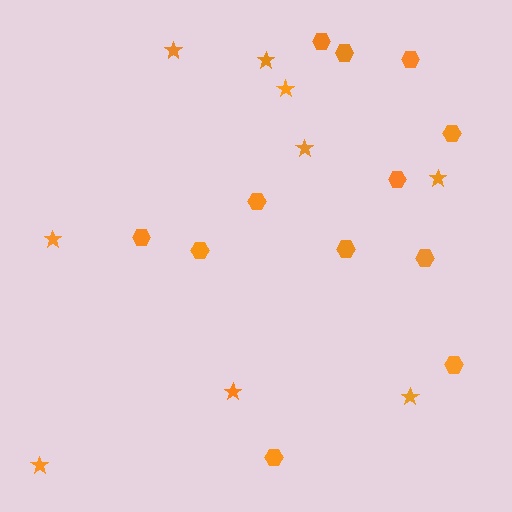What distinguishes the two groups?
There are 2 groups: one group of hexagons (12) and one group of stars (9).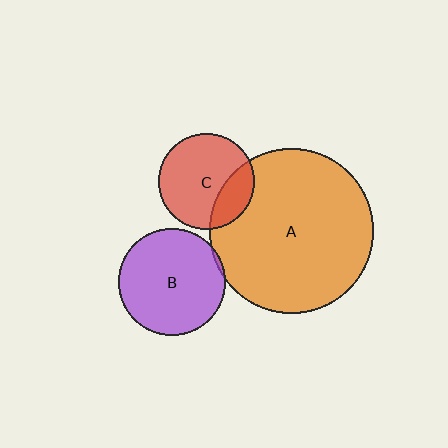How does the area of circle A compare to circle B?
Approximately 2.4 times.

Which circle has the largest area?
Circle A (orange).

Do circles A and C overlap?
Yes.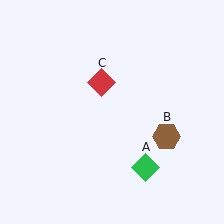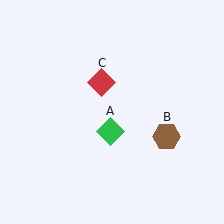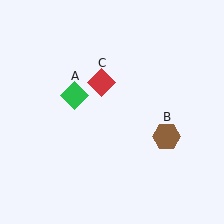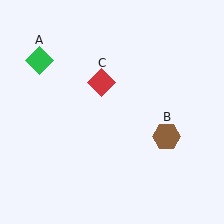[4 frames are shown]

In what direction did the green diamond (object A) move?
The green diamond (object A) moved up and to the left.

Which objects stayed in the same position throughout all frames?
Brown hexagon (object B) and red diamond (object C) remained stationary.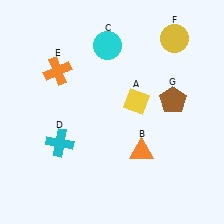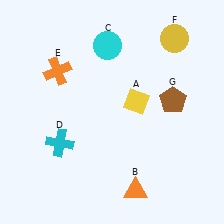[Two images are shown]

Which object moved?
The orange triangle (B) moved down.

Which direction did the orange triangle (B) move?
The orange triangle (B) moved down.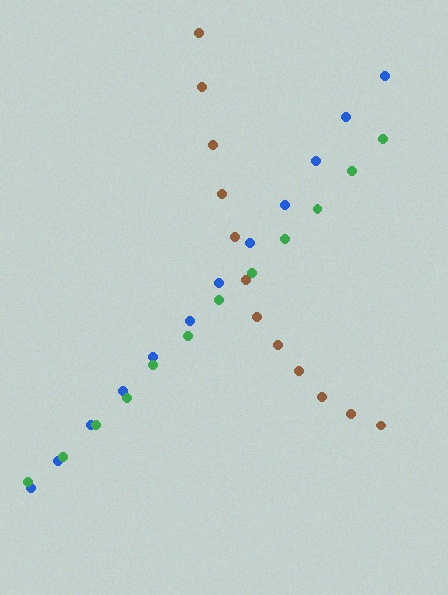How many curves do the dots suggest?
There are 3 distinct paths.